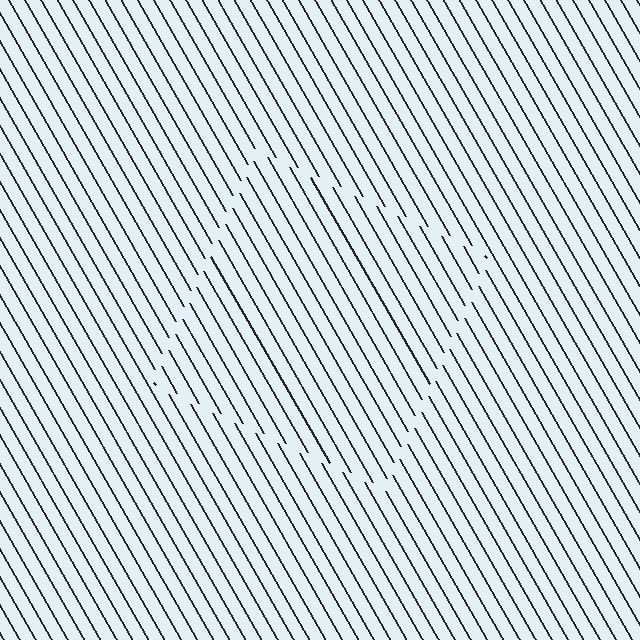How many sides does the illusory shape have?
4 sides — the line-ends trace a square.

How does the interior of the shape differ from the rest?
The interior of the shape contains the same grating, shifted by half a period — the contour is defined by the phase discontinuity where line-ends from the inner and outer gratings abut.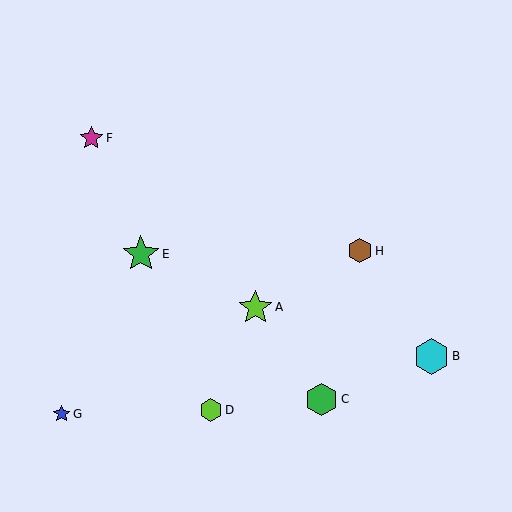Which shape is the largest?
The green star (labeled E) is the largest.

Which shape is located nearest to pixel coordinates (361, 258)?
The brown hexagon (labeled H) at (360, 251) is nearest to that location.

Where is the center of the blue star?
The center of the blue star is at (62, 414).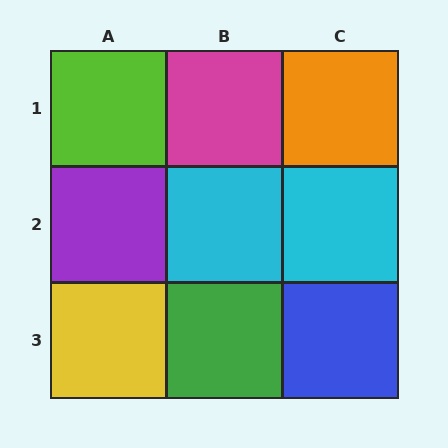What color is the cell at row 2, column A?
Purple.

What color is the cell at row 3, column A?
Yellow.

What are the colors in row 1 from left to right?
Lime, magenta, orange.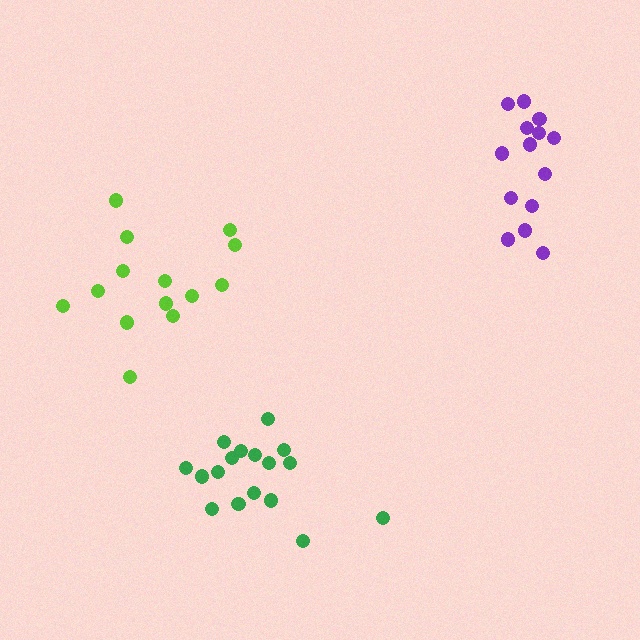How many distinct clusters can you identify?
There are 3 distinct clusters.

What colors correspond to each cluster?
The clusters are colored: lime, green, purple.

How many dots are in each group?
Group 1: 14 dots, Group 2: 17 dots, Group 3: 14 dots (45 total).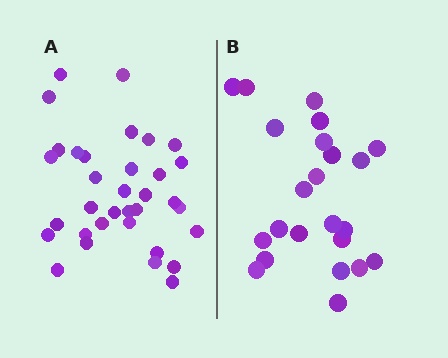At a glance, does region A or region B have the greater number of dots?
Region A (the left region) has more dots.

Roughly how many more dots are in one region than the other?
Region A has roughly 12 or so more dots than region B.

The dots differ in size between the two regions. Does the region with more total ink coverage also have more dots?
No. Region B has more total ink coverage because its dots are larger, but region A actually contains more individual dots. Total area can be misleading — the number of items is what matters here.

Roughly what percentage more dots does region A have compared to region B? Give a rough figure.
About 50% more.